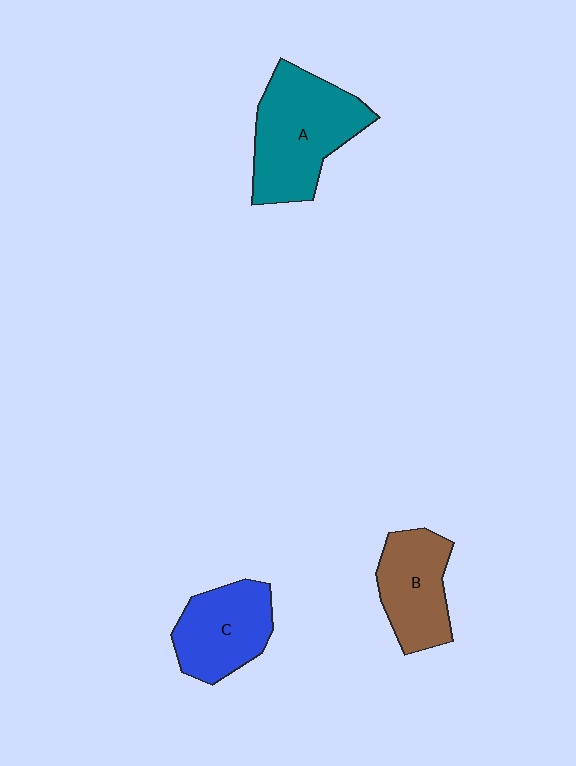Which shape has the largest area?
Shape A (teal).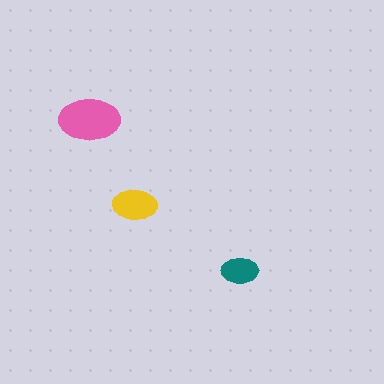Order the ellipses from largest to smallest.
the pink one, the yellow one, the teal one.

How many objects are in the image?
There are 3 objects in the image.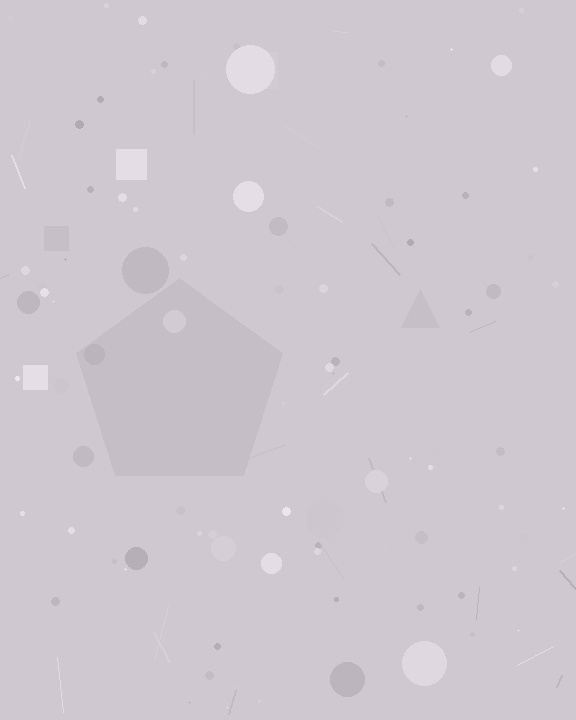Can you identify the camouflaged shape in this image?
The camouflaged shape is a pentagon.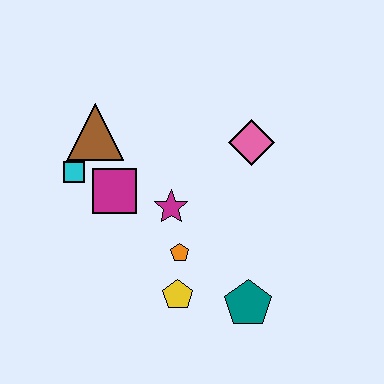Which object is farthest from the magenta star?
The teal pentagon is farthest from the magenta star.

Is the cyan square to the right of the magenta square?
No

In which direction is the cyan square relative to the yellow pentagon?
The cyan square is above the yellow pentagon.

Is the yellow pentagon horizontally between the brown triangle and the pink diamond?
Yes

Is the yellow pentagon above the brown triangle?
No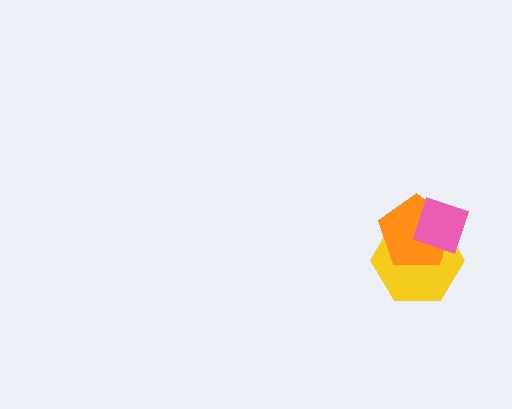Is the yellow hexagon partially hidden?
Yes, it is partially covered by another shape.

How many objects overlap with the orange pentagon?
2 objects overlap with the orange pentagon.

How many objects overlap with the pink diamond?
2 objects overlap with the pink diamond.